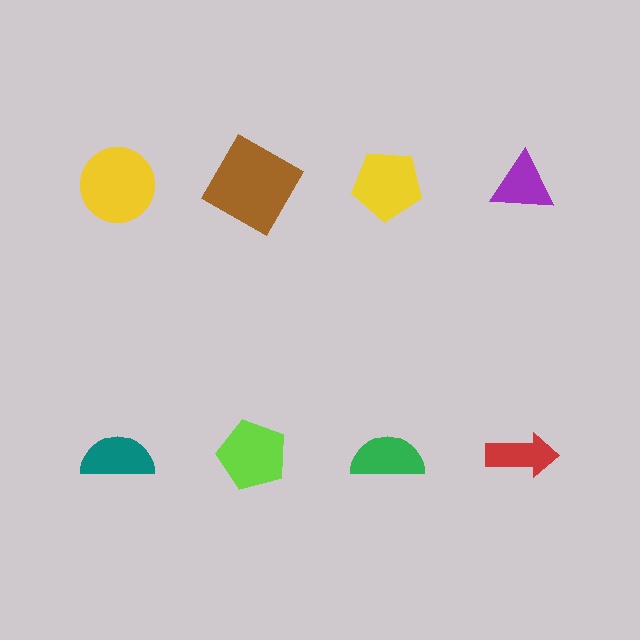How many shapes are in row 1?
4 shapes.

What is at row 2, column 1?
A teal semicircle.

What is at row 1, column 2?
A brown square.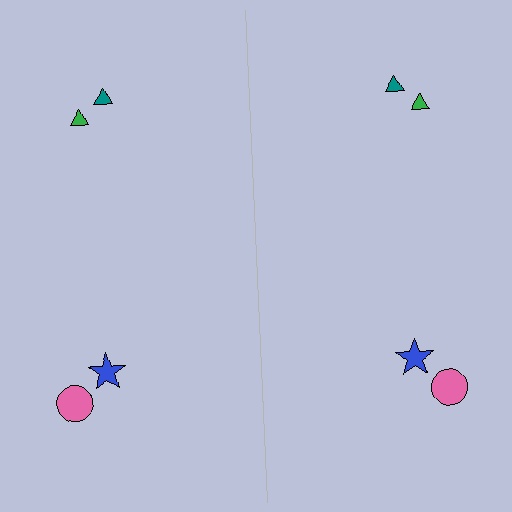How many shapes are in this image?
There are 8 shapes in this image.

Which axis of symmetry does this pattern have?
The pattern has a vertical axis of symmetry running through the center of the image.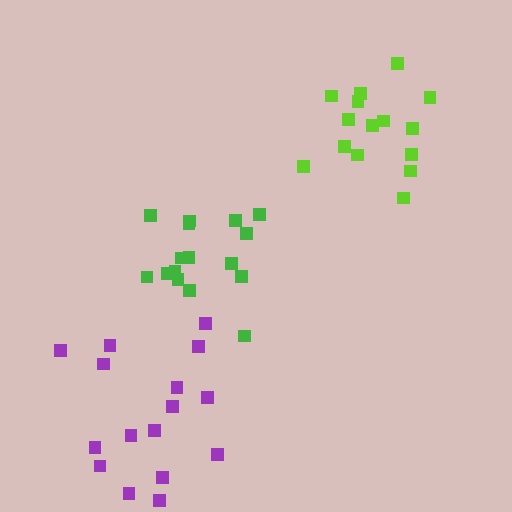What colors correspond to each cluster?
The clusters are colored: green, lime, purple.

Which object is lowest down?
The purple cluster is bottommost.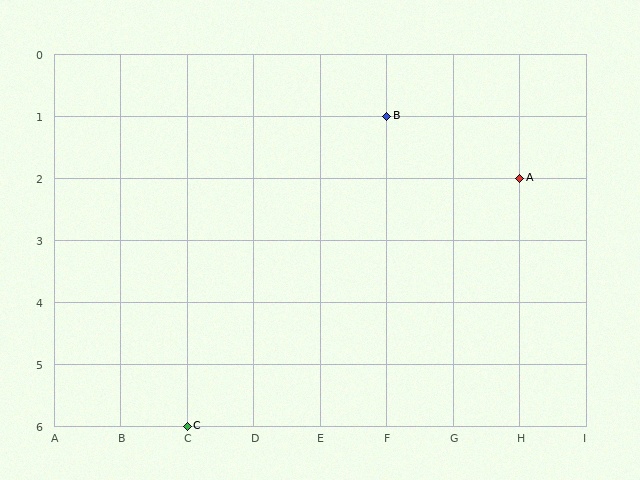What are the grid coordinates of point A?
Point A is at grid coordinates (H, 2).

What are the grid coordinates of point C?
Point C is at grid coordinates (C, 6).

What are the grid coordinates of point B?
Point B is at grid coordinates (F, 1).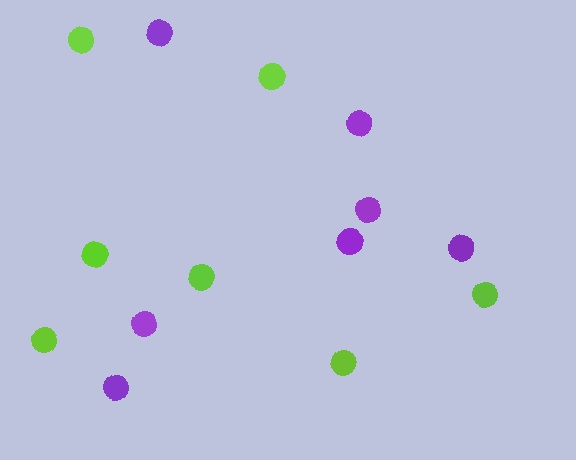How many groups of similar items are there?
There are 2 groups: one group of lime circles (7) and one group of purple circles (7).